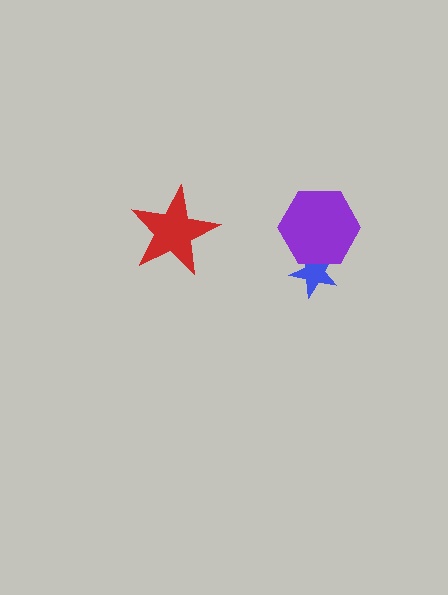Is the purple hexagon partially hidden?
No, no other shape covers it.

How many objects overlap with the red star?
0 objects overlap with the red star.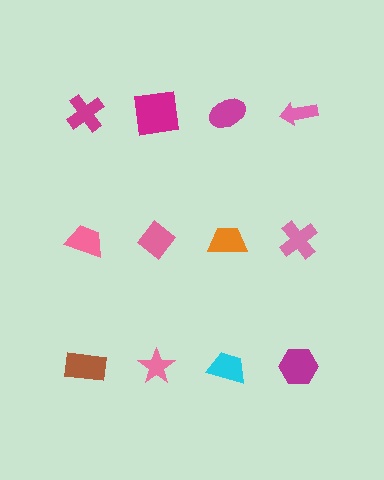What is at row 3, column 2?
A pink star.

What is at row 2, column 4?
A pink cross.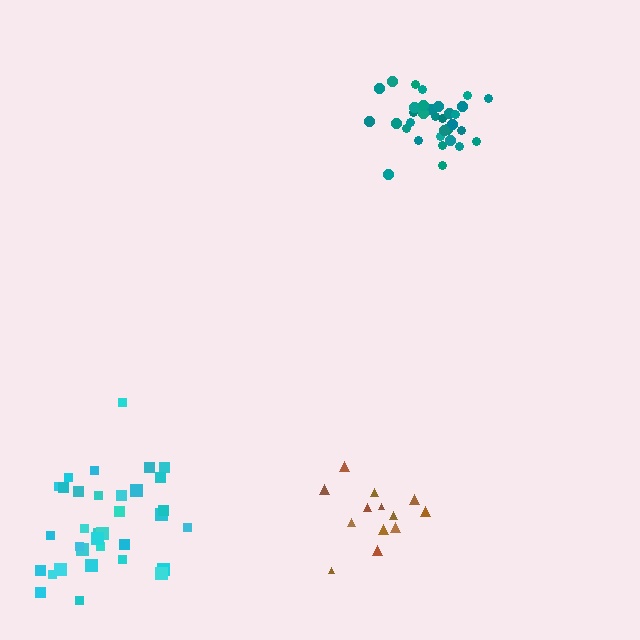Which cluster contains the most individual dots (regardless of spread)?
Cyan (34).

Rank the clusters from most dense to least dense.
teal, brown, cyan.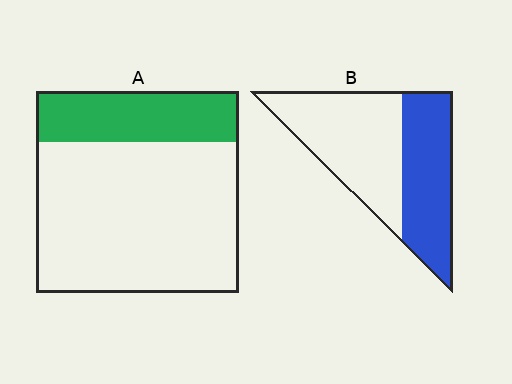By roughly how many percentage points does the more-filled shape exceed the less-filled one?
By roughly 20 percentage points (B over A).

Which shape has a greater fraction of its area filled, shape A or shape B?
Shape B.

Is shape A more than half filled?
No.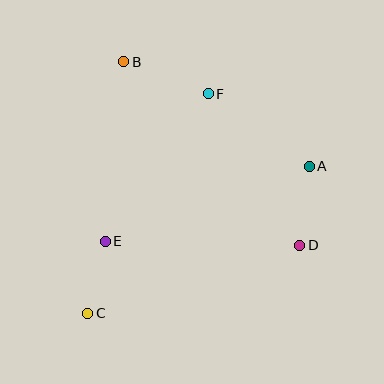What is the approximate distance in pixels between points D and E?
The distance between D and E is approximately 195 pixels.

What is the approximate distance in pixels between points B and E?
The distance between B and E is approximately 181 pixels.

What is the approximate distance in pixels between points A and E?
The distance between A and E is approximately 217 pixels.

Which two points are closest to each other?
Points C and E are closest to each other.